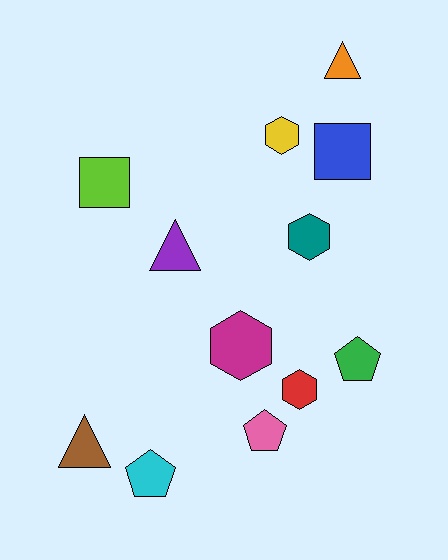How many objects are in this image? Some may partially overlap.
There are 12 objects.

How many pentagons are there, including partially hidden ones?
There are 3 pentagons.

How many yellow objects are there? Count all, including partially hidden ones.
There is 1 yellow object.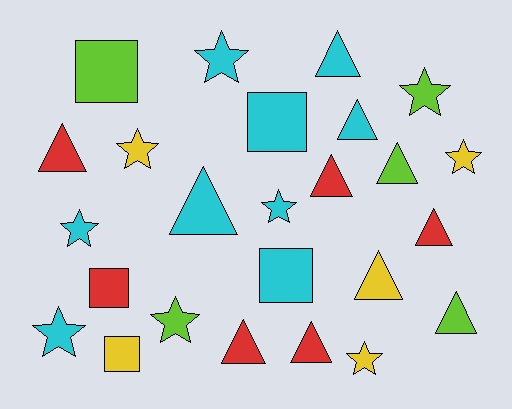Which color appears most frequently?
Cyan, with 9 objects.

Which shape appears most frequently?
Triangle, with 11 objects.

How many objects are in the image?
There are 25 objects.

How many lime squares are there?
There is 1 lime square.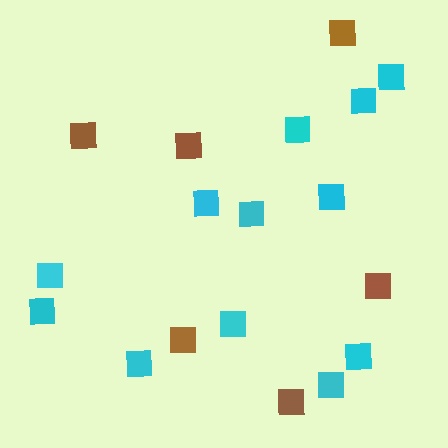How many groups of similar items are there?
There are 2 groups: one group of brown squares (6) and one group of cyan squares (12).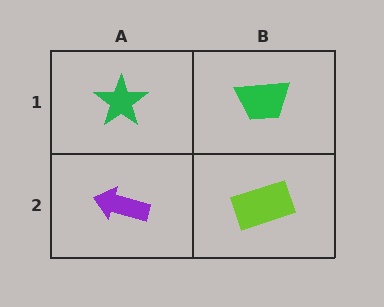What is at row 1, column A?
A green star.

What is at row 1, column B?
A green trapezoid.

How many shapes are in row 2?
2 shapes.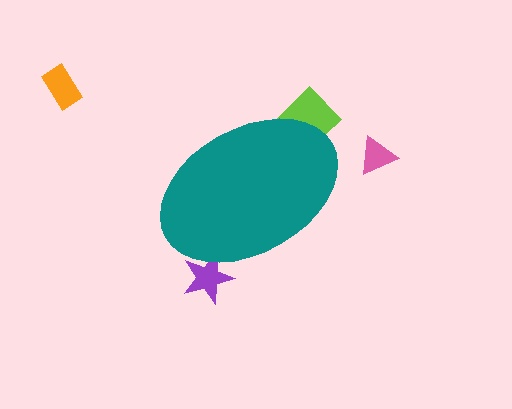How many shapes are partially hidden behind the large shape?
2 shapes are partially hidden.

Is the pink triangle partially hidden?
No, the pink triangle is fully visible.